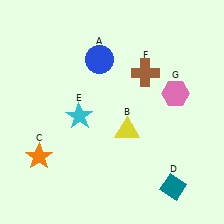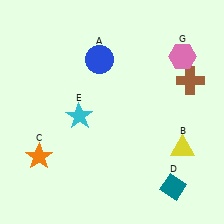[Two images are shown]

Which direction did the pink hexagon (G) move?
The pink hexagon (G) moved up.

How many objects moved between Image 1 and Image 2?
3 objects moved between the two images.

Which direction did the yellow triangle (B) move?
The yellow triangle (B) moved right.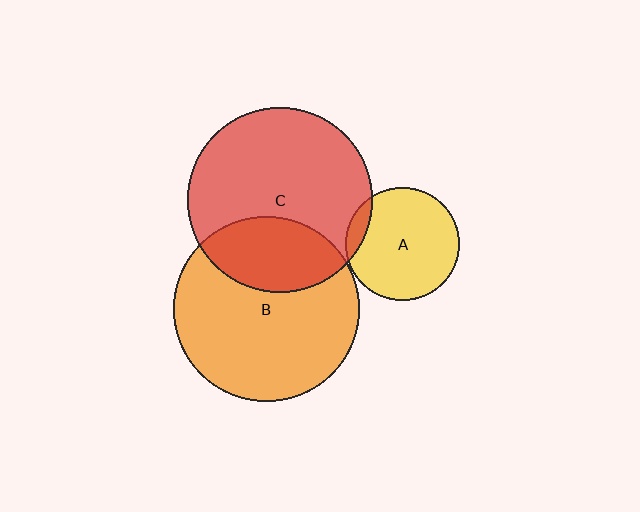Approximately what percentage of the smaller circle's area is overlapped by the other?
Approximately 30%.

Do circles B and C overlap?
Yes.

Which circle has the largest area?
Circle B (orange).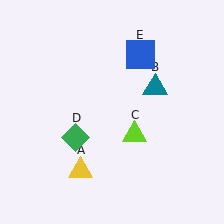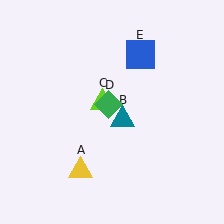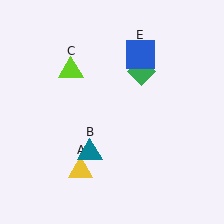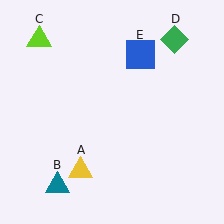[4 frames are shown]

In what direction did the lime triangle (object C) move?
The lime triangle (object C) moved up and to the left.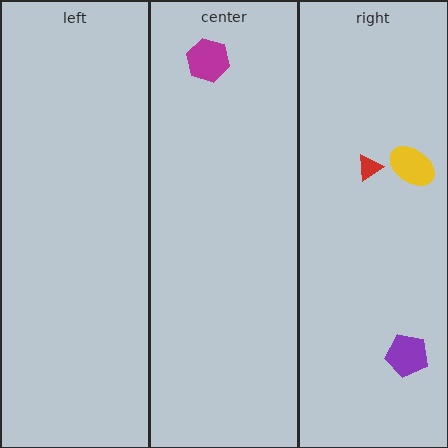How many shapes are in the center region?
1.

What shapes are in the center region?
The magenta hexagon.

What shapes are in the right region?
The red triangle, the yellow ellipse, the purple pentagon.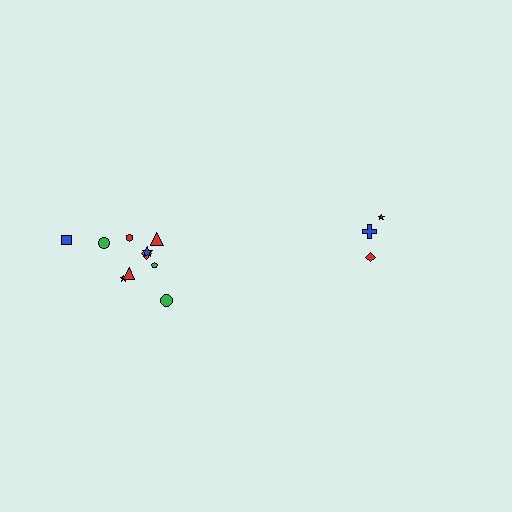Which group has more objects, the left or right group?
The left group.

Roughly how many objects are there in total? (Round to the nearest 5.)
Roughly 15 objects in total.